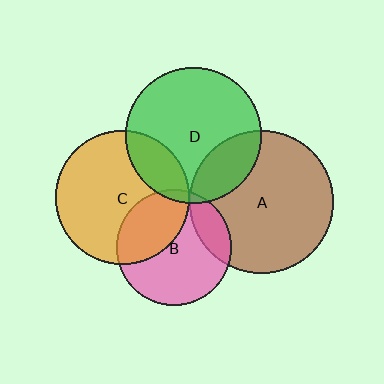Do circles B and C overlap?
Yes.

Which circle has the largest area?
Circle A (brown).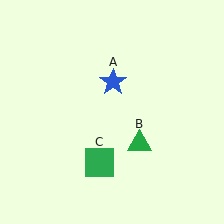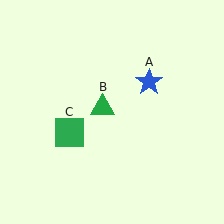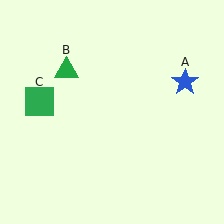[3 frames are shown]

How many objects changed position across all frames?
3 objects changed position: blue star (object A), green triangle (object B), green square (object C).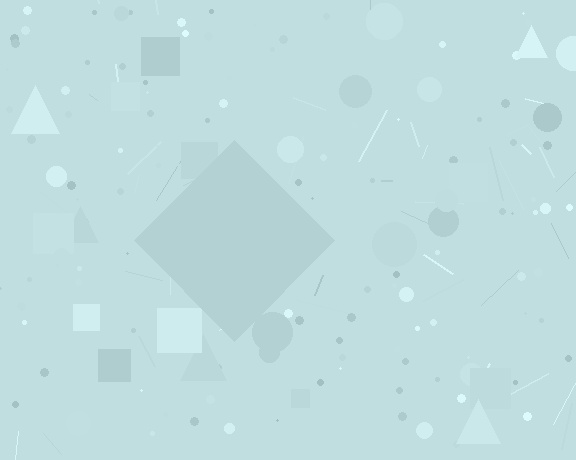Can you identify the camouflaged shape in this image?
The camouflaged shape is a diamond.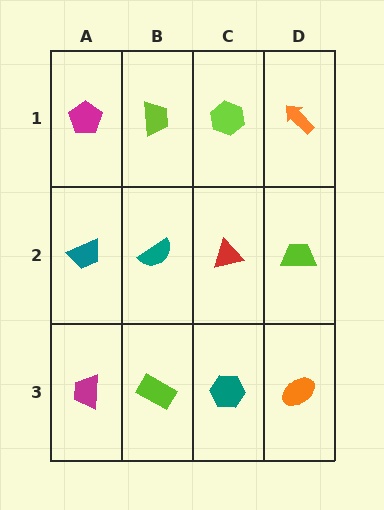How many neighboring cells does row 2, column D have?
3.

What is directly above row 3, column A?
A teal trapezoid.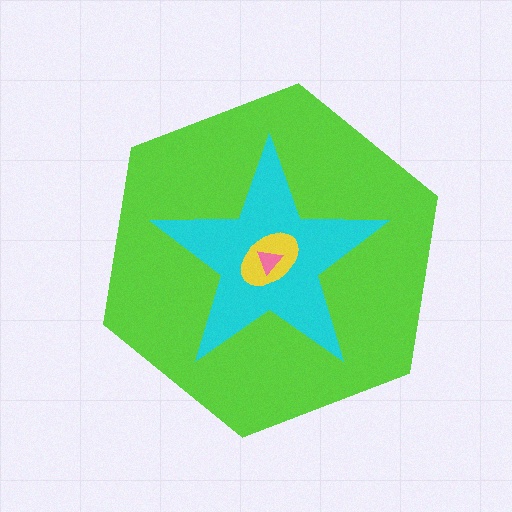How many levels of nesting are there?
4.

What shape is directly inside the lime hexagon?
The cyan star.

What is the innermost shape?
The pink triangle.